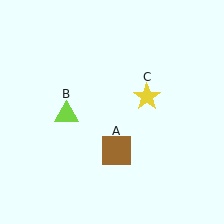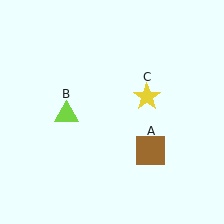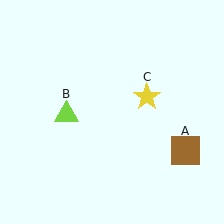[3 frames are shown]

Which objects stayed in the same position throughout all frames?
Lime triangle (object B) and yellow star (object C) remained stationary.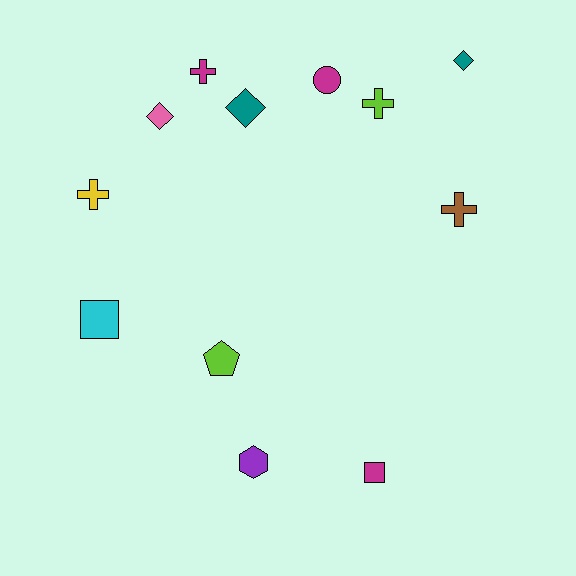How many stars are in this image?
There are no stars.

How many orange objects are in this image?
There are no orange objects.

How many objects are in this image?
There are 12 objects.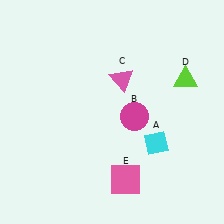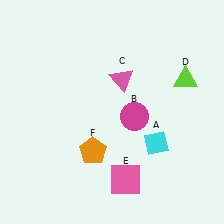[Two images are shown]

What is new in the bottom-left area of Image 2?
An orange pentagon (F) was added in the bottom-left area of Image 2.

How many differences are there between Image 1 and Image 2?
There is 1 difference between the two images.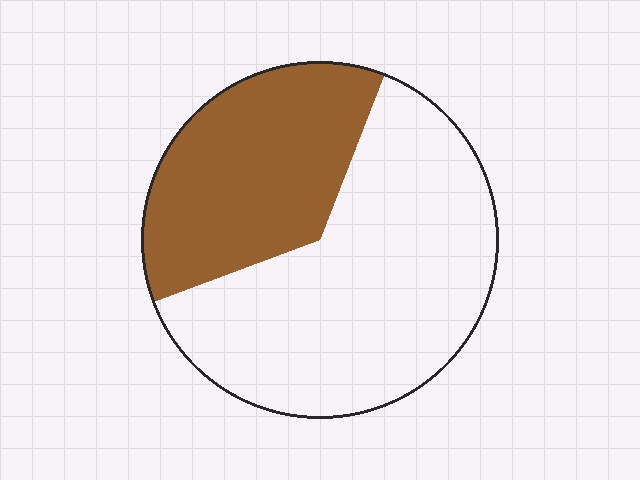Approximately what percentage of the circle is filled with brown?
Approximately 35%.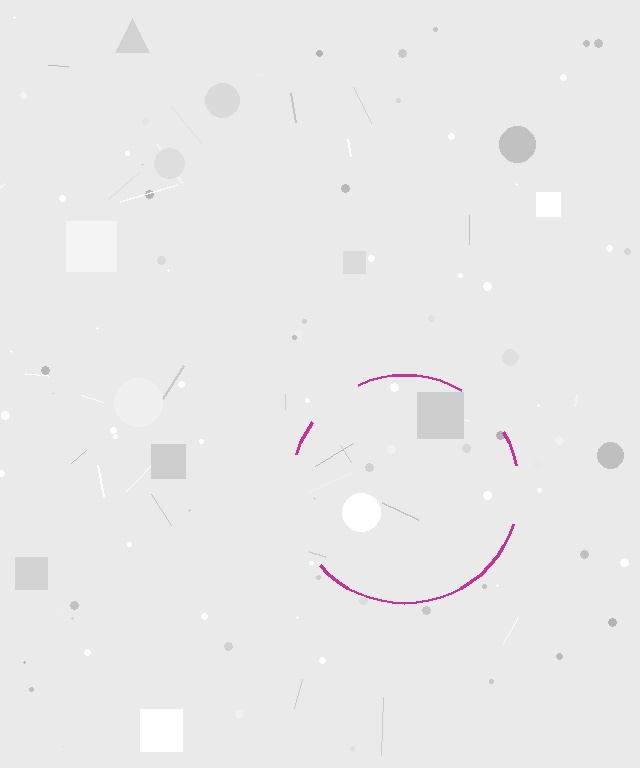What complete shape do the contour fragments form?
The contour fragments form a circle.